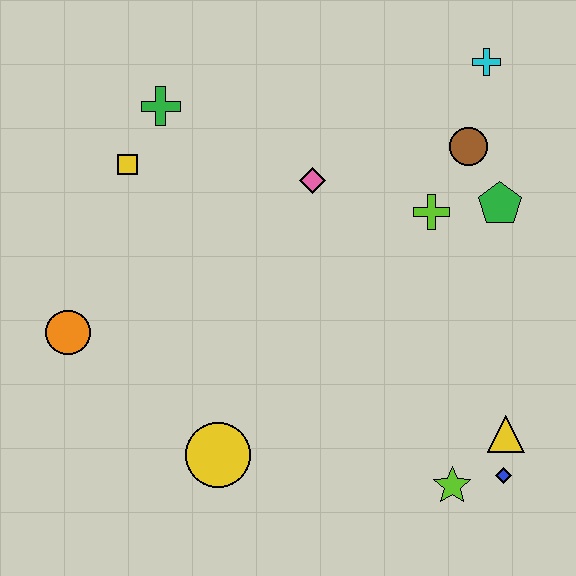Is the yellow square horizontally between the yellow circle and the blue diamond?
No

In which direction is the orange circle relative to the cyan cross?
The orange circle is to the left of the cyan cross.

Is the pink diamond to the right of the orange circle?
Yes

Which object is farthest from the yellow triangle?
The green cross is farthest from the yellow triangle.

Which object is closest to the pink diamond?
The lime cross is closest to the pink diamond.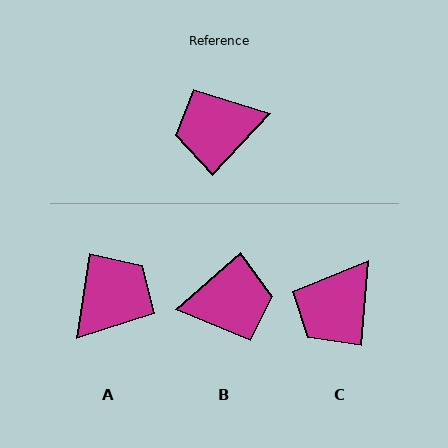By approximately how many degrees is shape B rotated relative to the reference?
Approximately 174 degrees counter-clockwise.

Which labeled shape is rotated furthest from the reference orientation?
B, about 174 degrees away.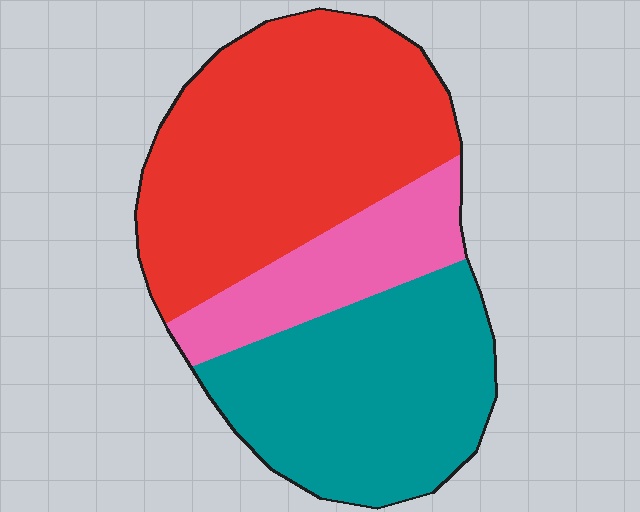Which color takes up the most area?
Red, at roughly 45%.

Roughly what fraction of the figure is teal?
Teal takes up about three eighths (3/8) of the figure.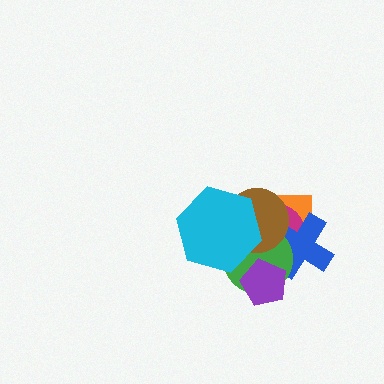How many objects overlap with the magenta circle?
6 objects overlap with the magenta circle.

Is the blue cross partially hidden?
Yes, it is partially covered by another shape.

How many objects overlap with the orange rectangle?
3 objects overlap with the orange rectangle.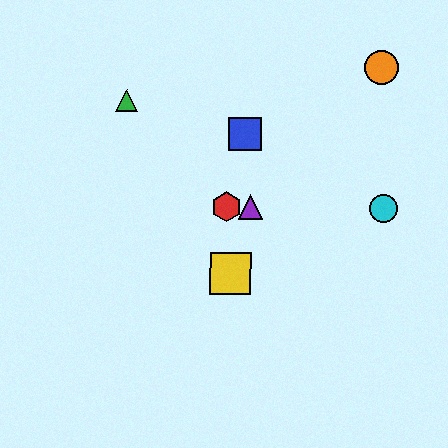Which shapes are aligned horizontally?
The red hexagon, the purple triangle, the cyan circle are aligned horizontally.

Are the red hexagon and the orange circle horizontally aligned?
No, the red hexagon is at y≈207 and the orange circle is at y≈67.